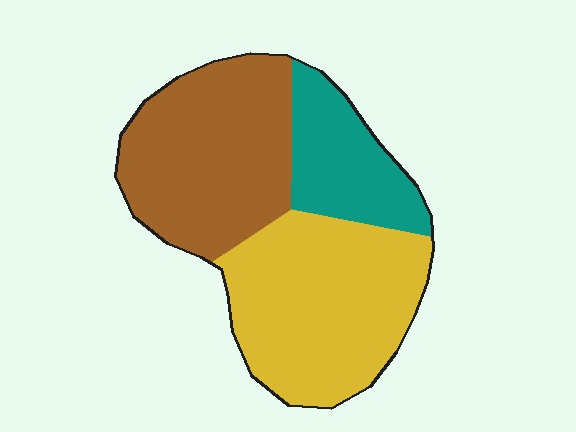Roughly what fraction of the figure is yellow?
Yellow takes up about two fifths (2/5) of the figure.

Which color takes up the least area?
Teal, at roughly 20%.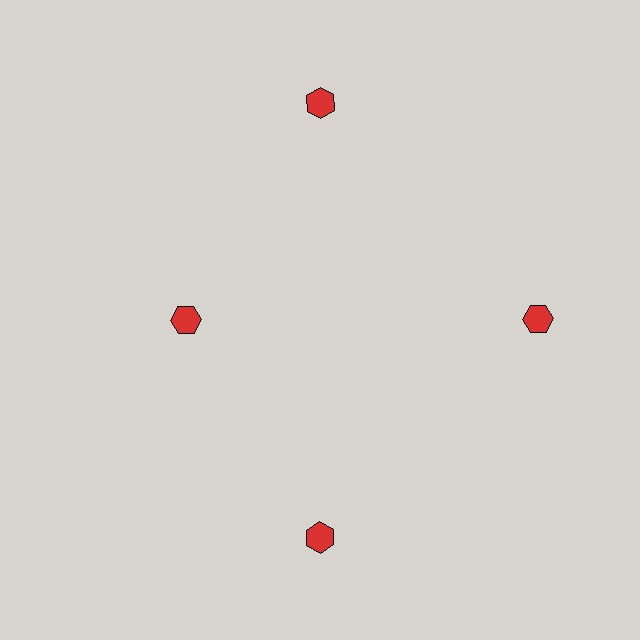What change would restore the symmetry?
The symmetry would be restored by moving it outward, back onto the ring so that all 4 hexagons sit at equal angles and equal distance from the center.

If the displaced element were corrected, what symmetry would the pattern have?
It would have 4-fold rotational symmetry — the pattern would map onto itself every 90 degrees.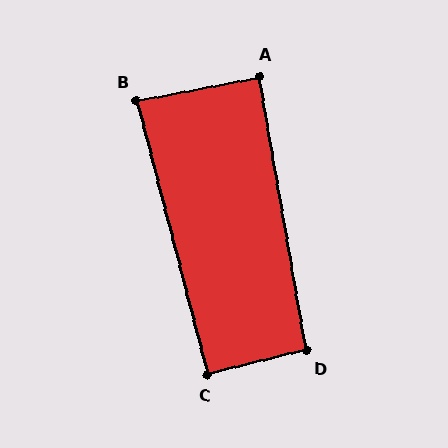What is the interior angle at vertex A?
Approximately 89 degrees (approximately right).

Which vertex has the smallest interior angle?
B, at approximately 86 degrees.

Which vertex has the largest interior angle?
D, at approximately 94 degrees.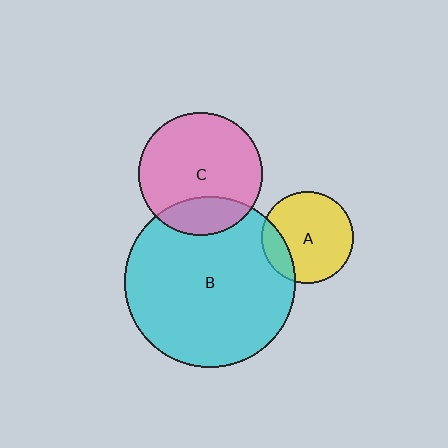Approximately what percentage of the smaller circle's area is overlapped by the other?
Approximately 20%.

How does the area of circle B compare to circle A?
Approximately 3.5 times.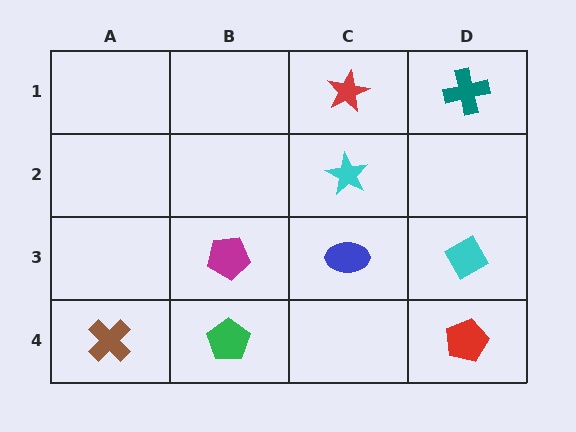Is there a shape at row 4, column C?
No, that cell is empty.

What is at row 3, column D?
A cyan diamond.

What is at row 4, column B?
A green pentagon.